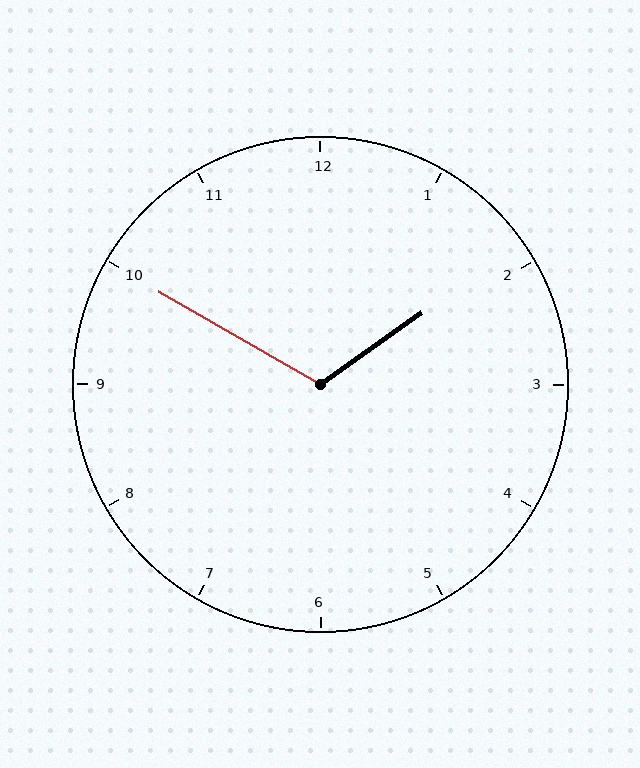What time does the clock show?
1:50.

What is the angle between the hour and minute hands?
Approximately 115 degrees.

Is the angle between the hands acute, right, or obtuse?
It is obtuse.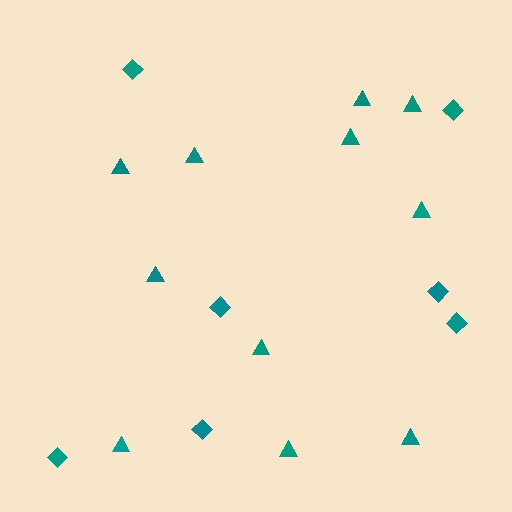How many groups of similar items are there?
There are 2 groups: one group of triangles (11) and one group of diamonds (7).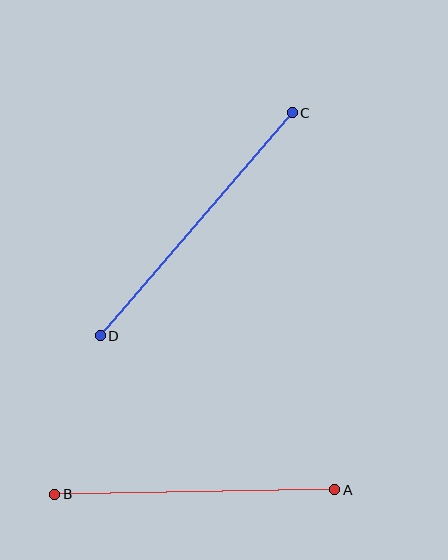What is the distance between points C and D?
The distance is approximately 294 pixels.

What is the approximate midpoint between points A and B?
The midpoint is at approximately (195, 492) pixels.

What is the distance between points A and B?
The distance is approximately 280 pixels.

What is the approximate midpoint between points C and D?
The midpoint is at approximately (196, 224) pixels.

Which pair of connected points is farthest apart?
Points C and D are farthest apart.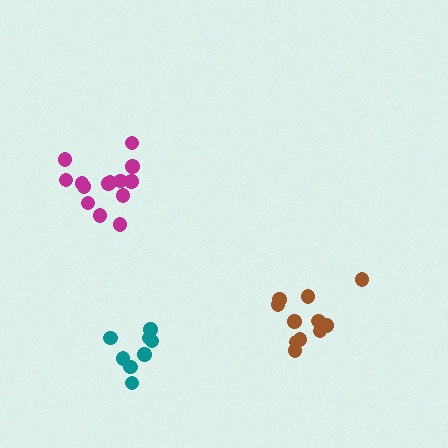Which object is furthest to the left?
The magenta cluster is leftmost.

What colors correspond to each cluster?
The clusters are colored: magenta, teal, brown.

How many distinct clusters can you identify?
There are 3 distinct clusters.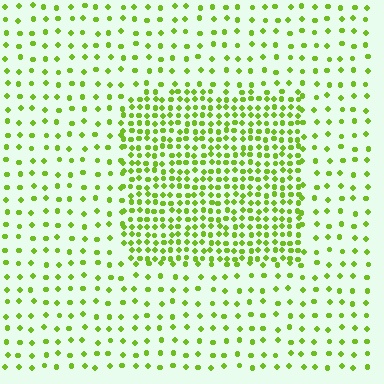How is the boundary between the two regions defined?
The boundary is defined by a change in element density (approximately 2.6x ratio). All elements are the same color, size, and shape.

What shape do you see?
I see a rectangle.